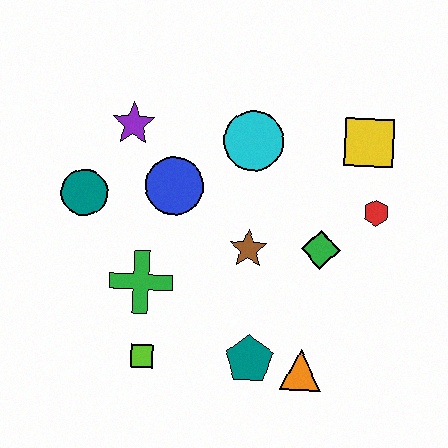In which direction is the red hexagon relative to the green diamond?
The red hexagon is to the right of the green diamond.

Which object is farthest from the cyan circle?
The lime square is farthest from the cyan circle.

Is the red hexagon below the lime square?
No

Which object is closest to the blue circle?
The purple star is closest to the blue circle.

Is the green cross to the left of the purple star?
No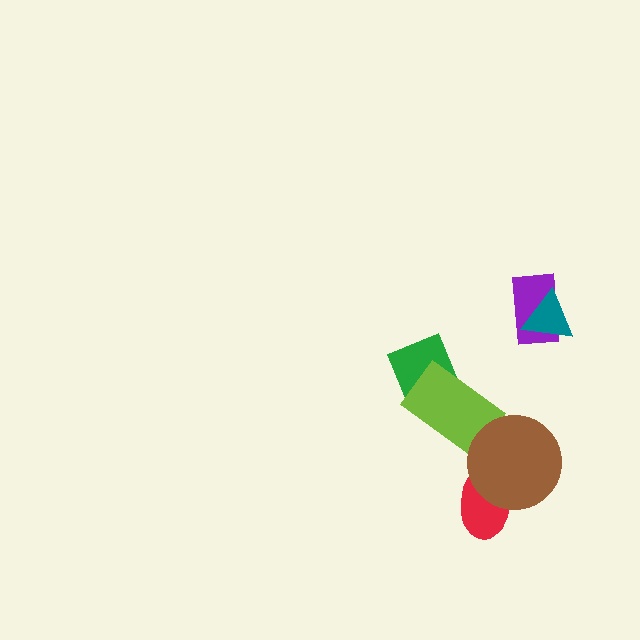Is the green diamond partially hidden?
Yes, it is partially covered by another shape.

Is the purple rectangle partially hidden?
Yes, it is partially covered by another shape.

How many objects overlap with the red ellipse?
1 object overlaps with the red ellipse.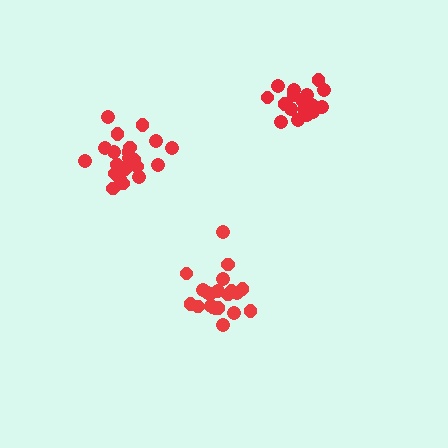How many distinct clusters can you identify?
There are 3 distinct clusters.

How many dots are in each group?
Group 1: 21 dots, Group 2: 17 dots, Group 3: 21 dots (59 total).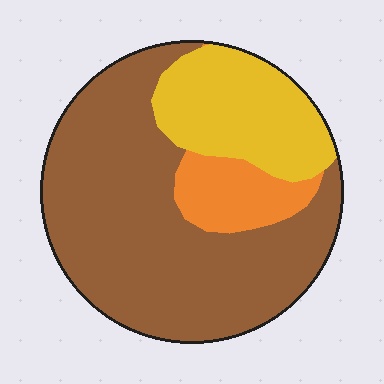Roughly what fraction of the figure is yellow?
Yellow takes up less than a quarter of the figure.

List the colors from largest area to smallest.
From largest to smallest: brown, yellow, orange.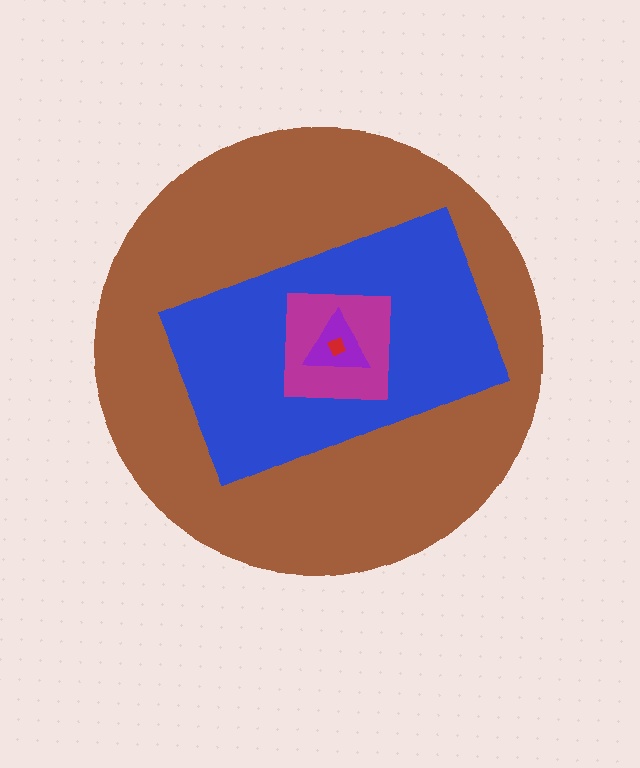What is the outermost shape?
The brown circle.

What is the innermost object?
The red diamond.